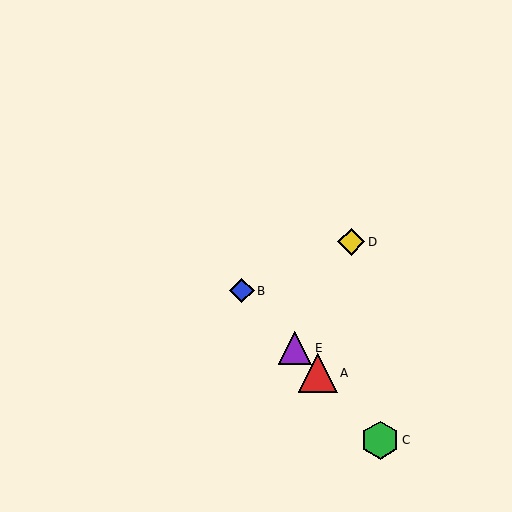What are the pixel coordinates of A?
Object A is at (318, 373).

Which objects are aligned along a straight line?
Objects A, B, C, E are aligned along a straight line.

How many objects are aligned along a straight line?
4 objects (A, B, C, E) are aligned along a straight line.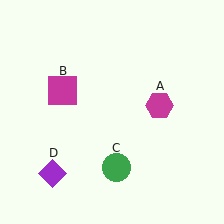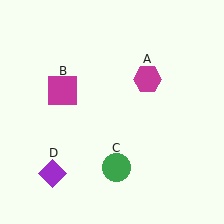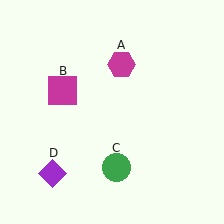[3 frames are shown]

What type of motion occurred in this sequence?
The magenta hexagon (object A) rotated counterclockwise around the center of the scene.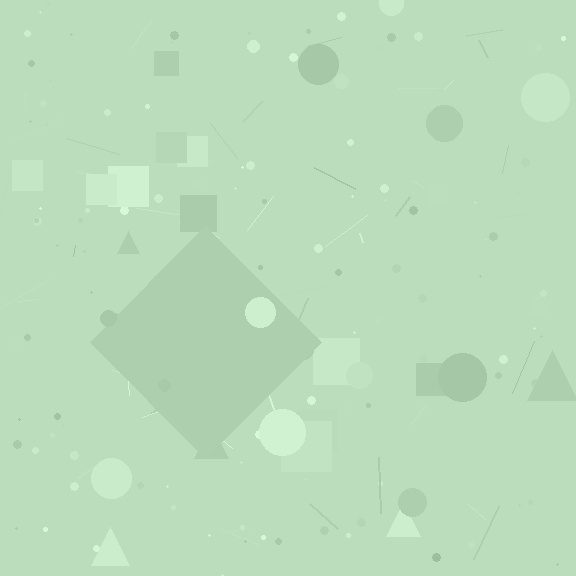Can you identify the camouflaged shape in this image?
The camouflaged shape is a diamond.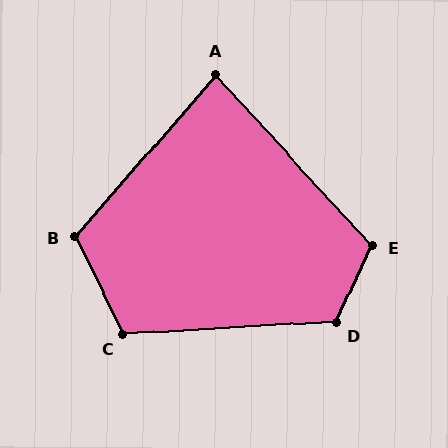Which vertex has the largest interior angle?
D, at approximately 118 degrees.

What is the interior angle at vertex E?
Approximately 113 degrees (obtuse).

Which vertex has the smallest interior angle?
A, at approximately 83 degrees.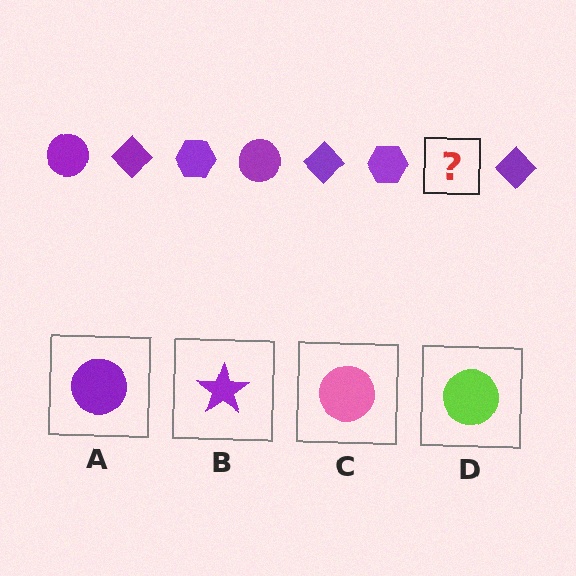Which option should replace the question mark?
Option A.